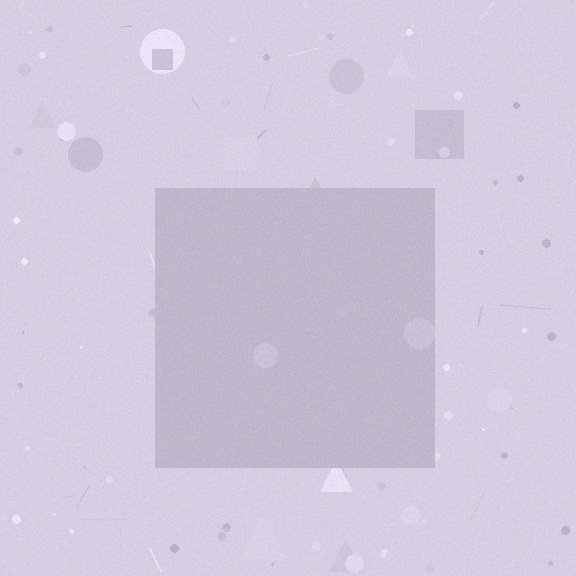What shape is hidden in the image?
A square is hidden in the image.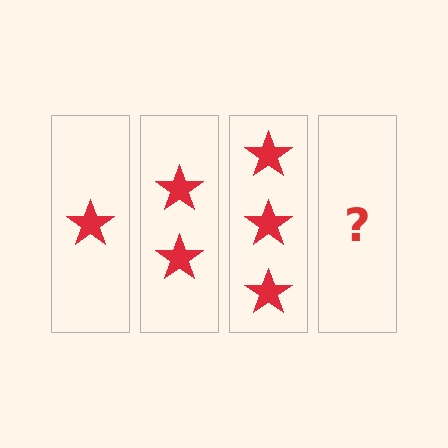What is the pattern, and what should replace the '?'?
The pattern is that each step adds one more star. The '?' should be 4 stars.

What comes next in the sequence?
The next element should be 4 stars.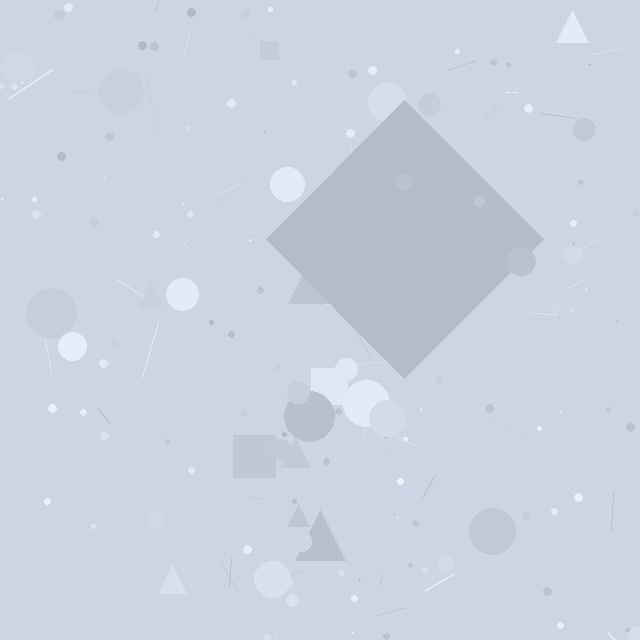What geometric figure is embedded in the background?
A diamond is embedded in the background.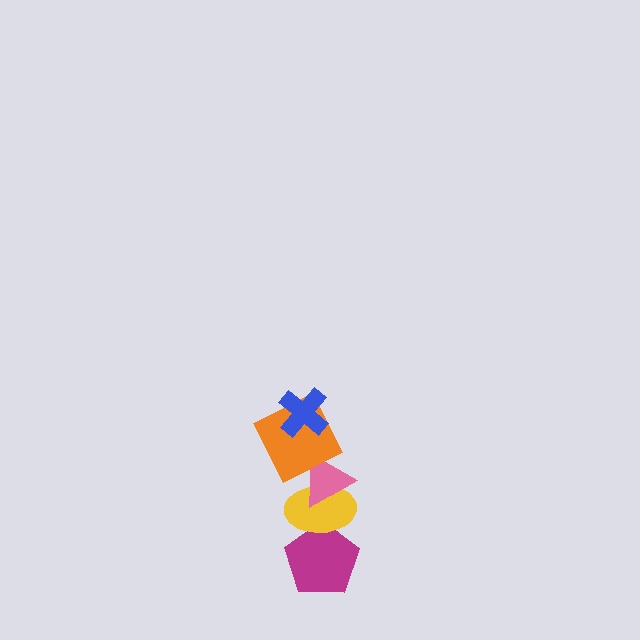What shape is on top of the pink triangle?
The orange square is on top of the pink triangle.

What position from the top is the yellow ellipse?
The yellow ellipse is 4th from the top.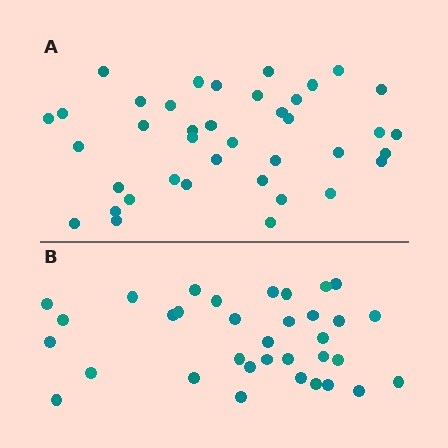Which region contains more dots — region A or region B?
Region A (the top region) has more dots.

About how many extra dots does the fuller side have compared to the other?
Region A has about 5 more dots than region B.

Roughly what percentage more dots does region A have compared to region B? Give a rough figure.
About 15% more.